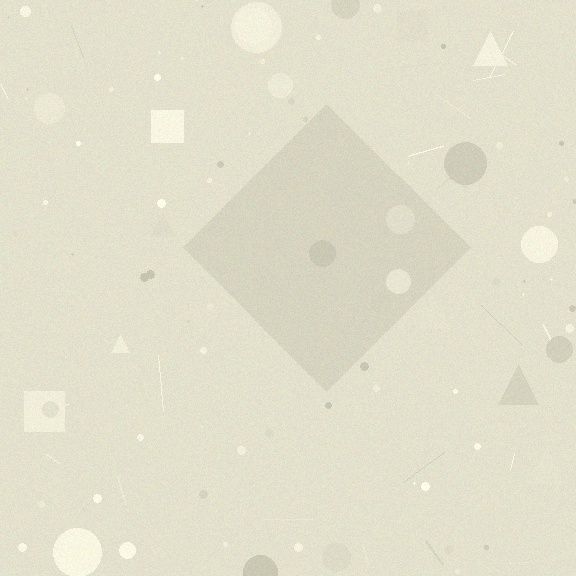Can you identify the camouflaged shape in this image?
The camouflaged shape is a diamond.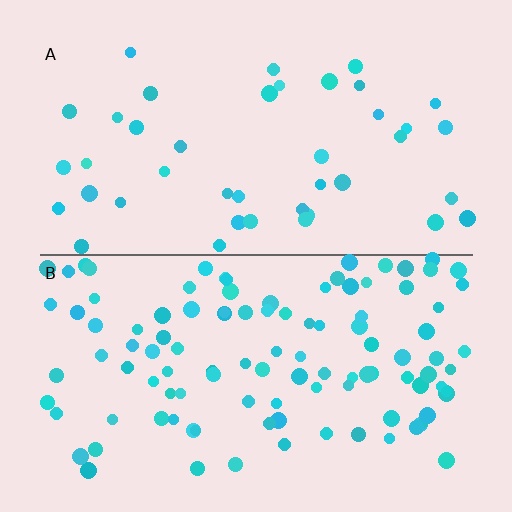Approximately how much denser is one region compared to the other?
Approximately 2.6× — region B over region A.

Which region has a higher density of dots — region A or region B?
B (the bottom).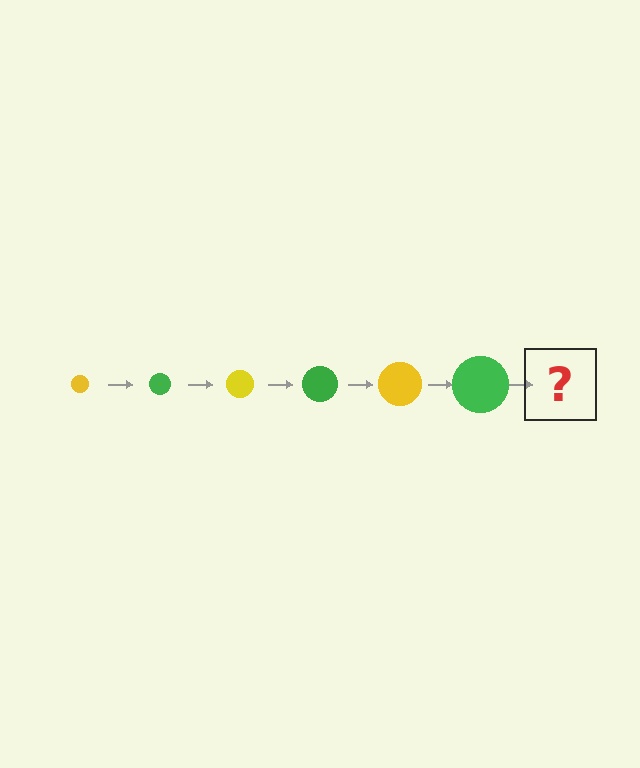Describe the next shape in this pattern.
It should be a yellow circle, larger than the previous one.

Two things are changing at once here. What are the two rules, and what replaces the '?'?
The two rules are that the circle grows larger each step and the color cycles through yellow and green. The '?' should be a yellow circle, larger than the previous one.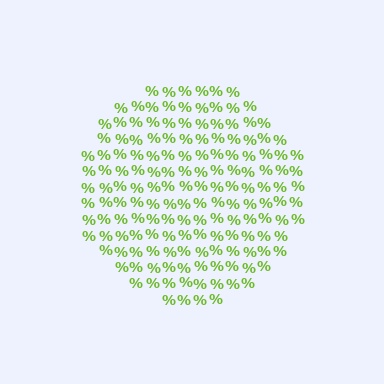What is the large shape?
The large shape is a circle.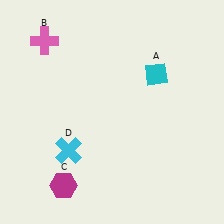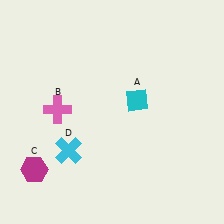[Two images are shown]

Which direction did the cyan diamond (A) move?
The cyan diamond (A) moved down.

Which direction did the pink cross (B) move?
The pink cross (B) moved down.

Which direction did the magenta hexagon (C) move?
The magenta hexagon (C) moved left.